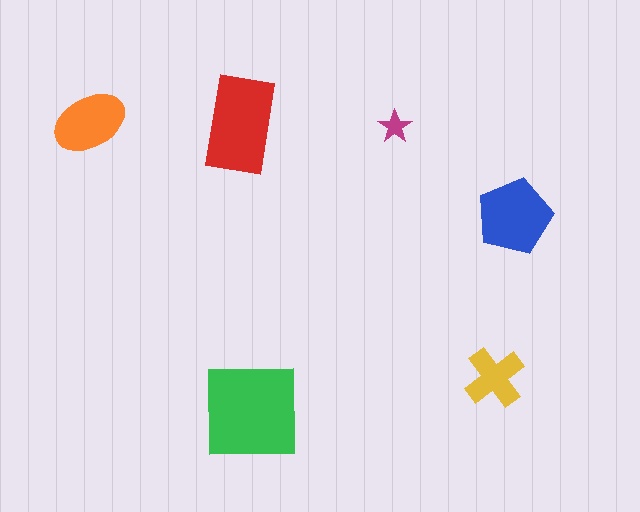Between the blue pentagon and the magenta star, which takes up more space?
The blue pentagon.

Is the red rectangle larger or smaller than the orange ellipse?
Larger.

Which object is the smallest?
The magenta star.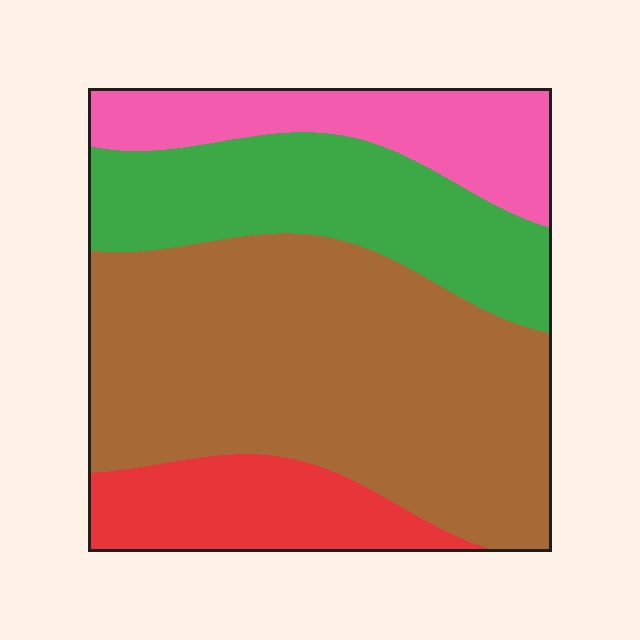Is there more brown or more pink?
Brown.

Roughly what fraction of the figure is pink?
Pink takes up about one sixth (1/6) of the figure.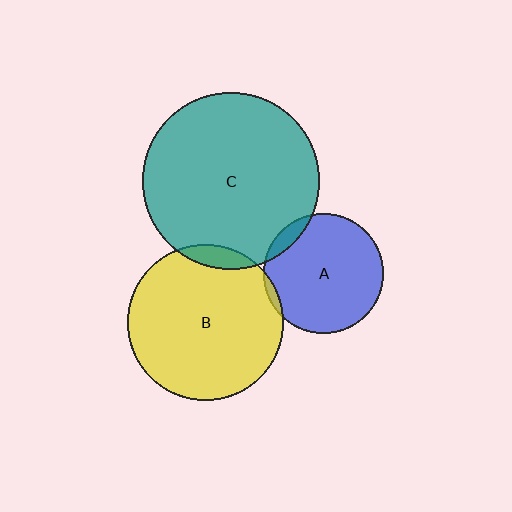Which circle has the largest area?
Circle C (teal).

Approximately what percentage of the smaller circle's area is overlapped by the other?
Approximately 5%.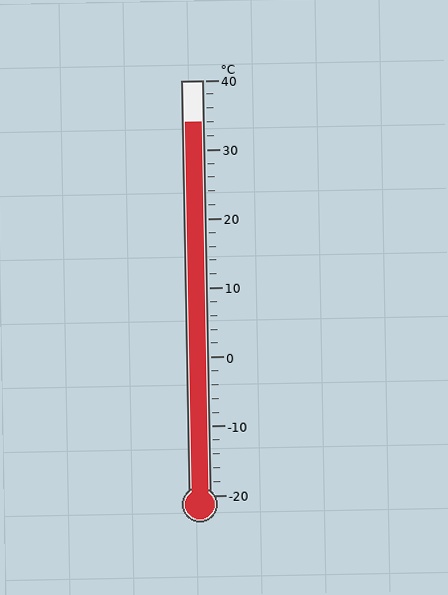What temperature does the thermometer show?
The thermometer shows approximately 34°C.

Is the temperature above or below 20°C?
The temperature is above 20°C.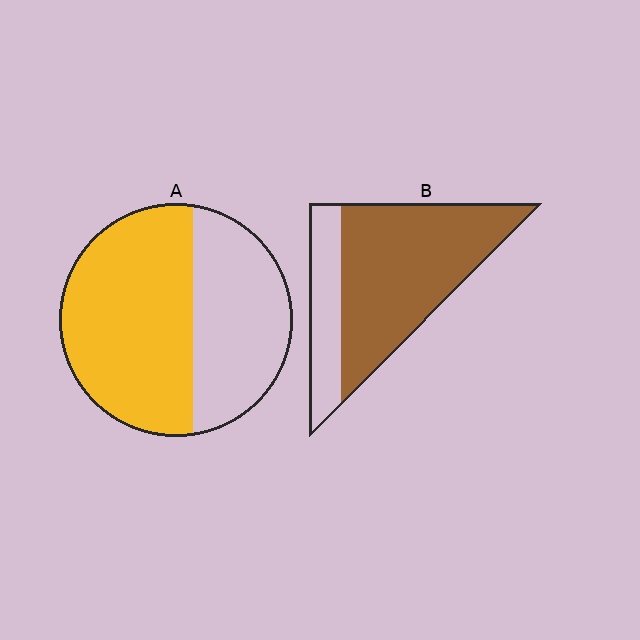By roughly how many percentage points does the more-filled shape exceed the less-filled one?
By roughly 15 percentage points (B over A).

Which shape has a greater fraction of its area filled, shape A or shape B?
Shape B.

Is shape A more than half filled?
Yes.